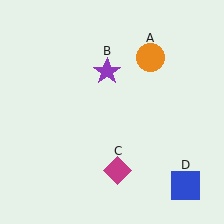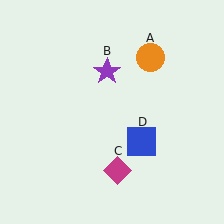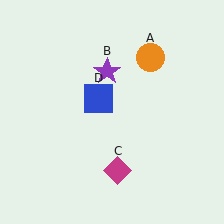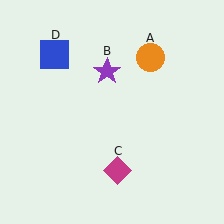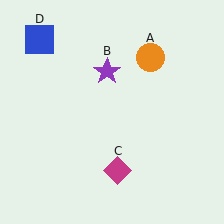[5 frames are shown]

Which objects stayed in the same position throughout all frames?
Orange circle (object A) and purple star (object B) and magenta diamond (object C) remained stationary.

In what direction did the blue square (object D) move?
The blue square (object D) moved up and to the left.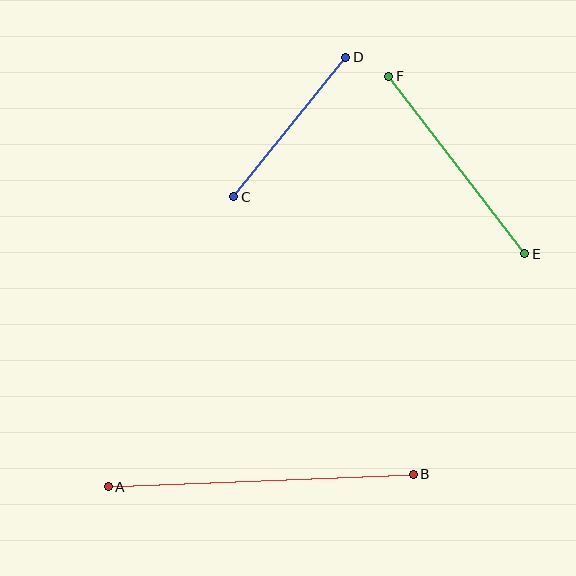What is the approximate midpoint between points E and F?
The midpoint is at approximately (457, 165) pixels.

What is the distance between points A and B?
The distance is approximately 305 pixels.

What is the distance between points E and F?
The distance is approximately 224 pixels.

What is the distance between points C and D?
The distance is approximately 179 pixels.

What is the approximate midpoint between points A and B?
The midpoint is at approximately (261, 480) pixels.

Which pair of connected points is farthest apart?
Points A and B are farthest apart.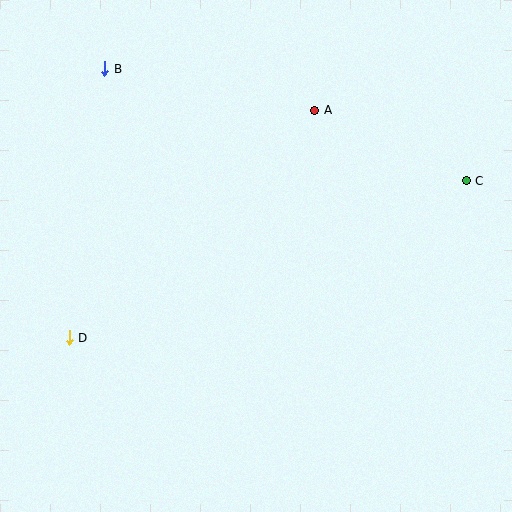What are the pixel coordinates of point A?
Point A is at (315, 110).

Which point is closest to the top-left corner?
Point B is closest to the top-left corner.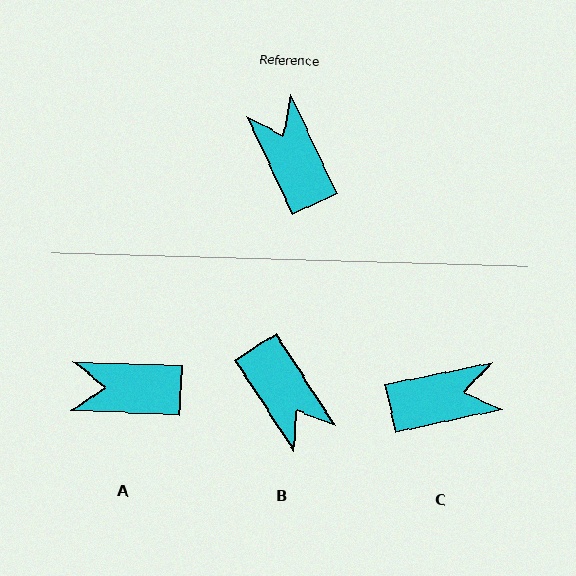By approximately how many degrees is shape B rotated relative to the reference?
Approximately 173 degrees clockwise.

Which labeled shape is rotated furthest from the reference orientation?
B, about 173 degrees away.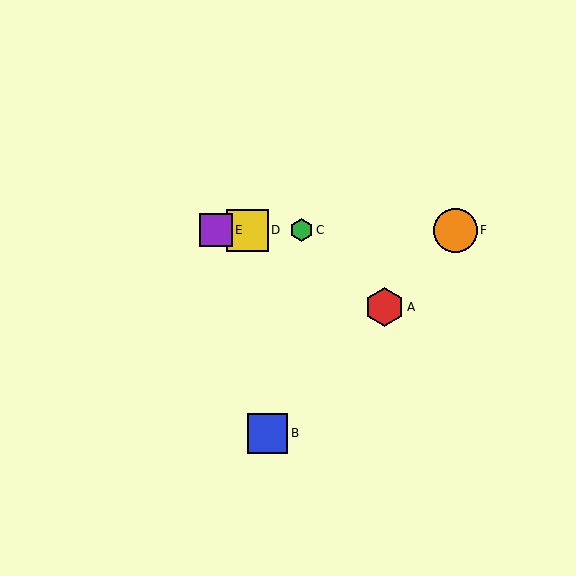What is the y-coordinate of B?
Object B is at y≈433.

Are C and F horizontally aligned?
Yes, both are at y≈230.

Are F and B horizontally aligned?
No, F is at y≈230 and B is at y≈433.